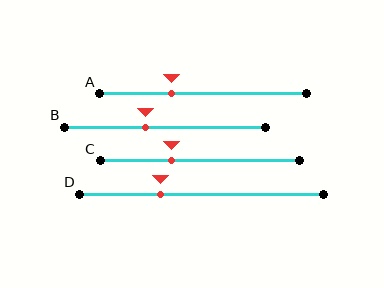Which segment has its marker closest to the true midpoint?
Segment B has its marker closest to the true midpoint.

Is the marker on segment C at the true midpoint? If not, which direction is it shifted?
No, the marker on segment C is shifted to the left by about 14% of the segment length.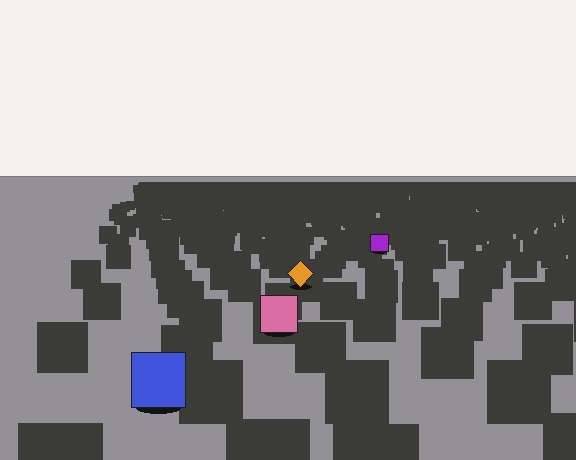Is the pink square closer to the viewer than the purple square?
Yes. The pink square is closer — you can tell from the texture gradient: the ground texture is coarser near it.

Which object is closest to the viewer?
The blue square is closest. The texture marks near it are larger and more spread out.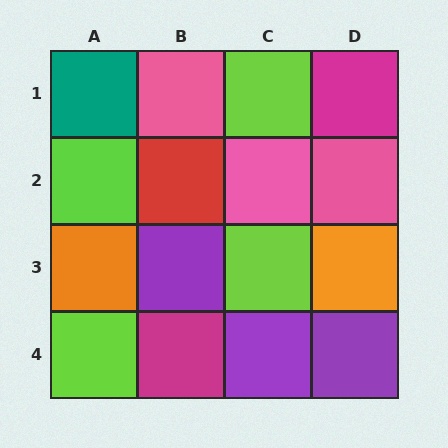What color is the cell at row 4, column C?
Purple.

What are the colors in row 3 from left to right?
Orange, purple, lime, orange.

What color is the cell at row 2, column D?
Pink.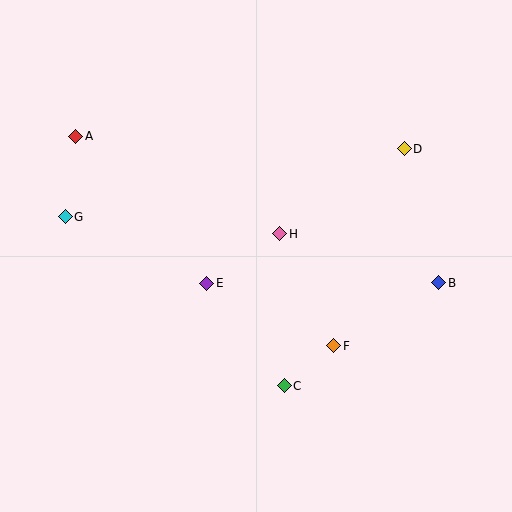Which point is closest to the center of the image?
Point H at (280, 234) is closest to the center.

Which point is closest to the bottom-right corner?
Point B is closest to the bottom-right corner.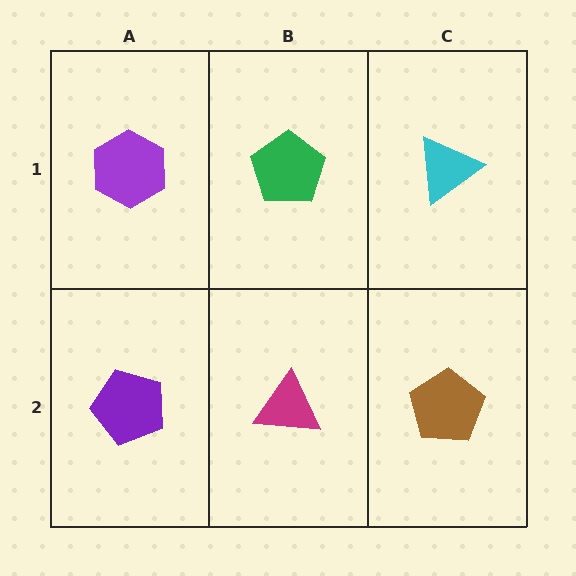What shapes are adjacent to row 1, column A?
A purple pentagon (row 2, column A), a green pentagon (row 1, column B).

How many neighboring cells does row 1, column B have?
3.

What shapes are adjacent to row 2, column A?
A purple hexagon (row 1, column A), a magenta triangle (row 2, column B).